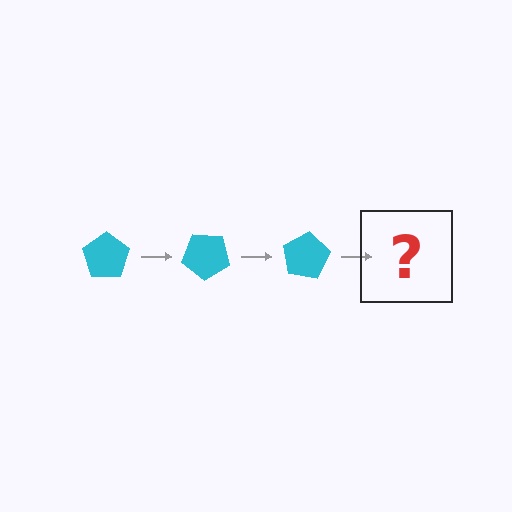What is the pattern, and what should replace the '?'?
The pattern is that the pentagon rotates 40 degrees each step. The '?' should be a cyan pentagon rotated 120 degrees.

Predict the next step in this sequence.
The next step is a cyan pentagon rotated 120 degrees.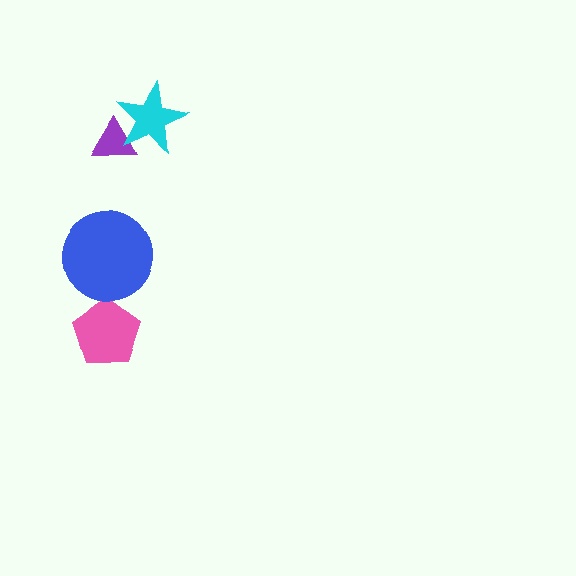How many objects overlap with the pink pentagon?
0 objects overlap with the pink pentagon.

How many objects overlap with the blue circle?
0 objects overlap with the blue circle.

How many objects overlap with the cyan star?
1 object overlaps with the cyan star.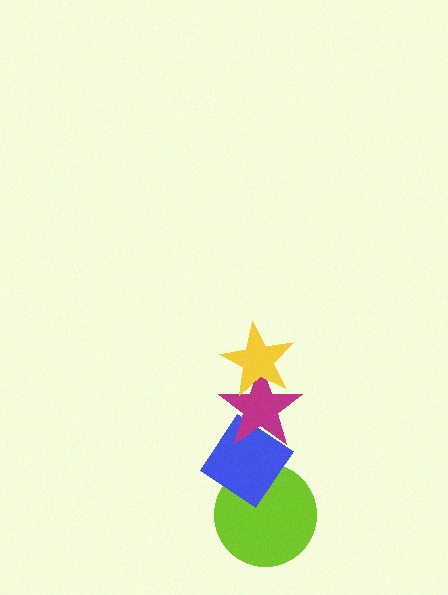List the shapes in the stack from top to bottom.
From top to bottom: the yellow star, the magenta star, the blue diamond, the lime circle.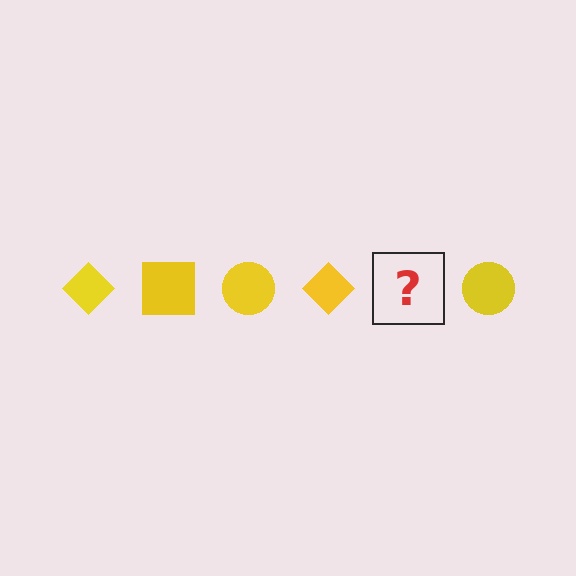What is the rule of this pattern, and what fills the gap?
The rule is that the pattern cycles through diamond, square, circle shapes in yellow. The gap should be filled with a yellow square.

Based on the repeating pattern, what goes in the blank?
The blank should be a yellow square.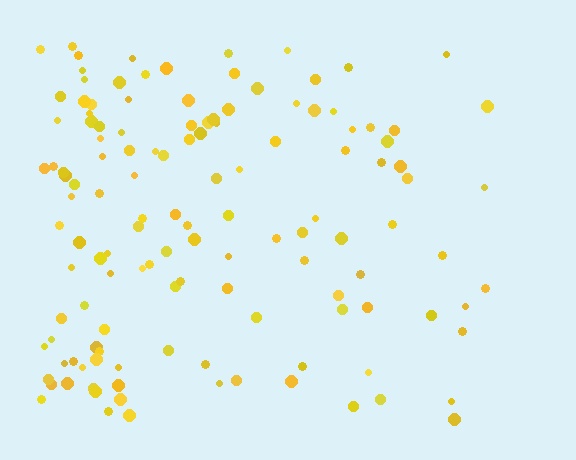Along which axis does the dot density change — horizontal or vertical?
Horizontal.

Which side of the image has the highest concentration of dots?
The left.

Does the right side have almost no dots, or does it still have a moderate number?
Still a moderate number, just noticeably fewer than the left.